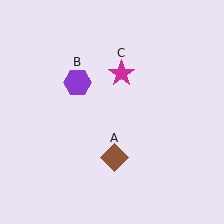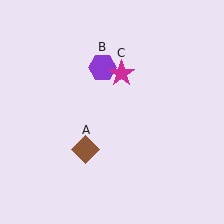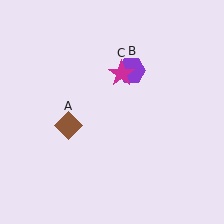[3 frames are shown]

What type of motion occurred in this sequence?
The brown diamond (object A), purple hexagon (object B) rotated clockwise around the center of the scene.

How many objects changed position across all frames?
2 objects changed position: brown diamond (object A), purple hexagon (object B).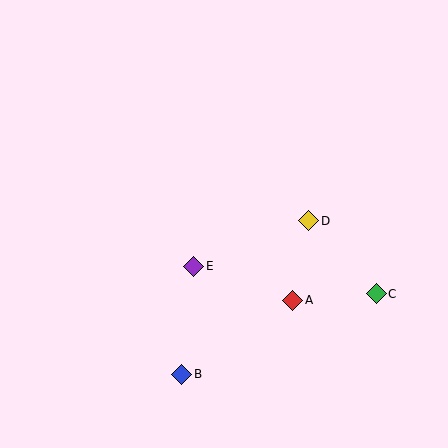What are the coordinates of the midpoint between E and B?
The midpoint between E and B is at (188, 320).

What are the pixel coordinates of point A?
Point A is at (293, 300).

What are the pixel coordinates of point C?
Point C is at (376, 294).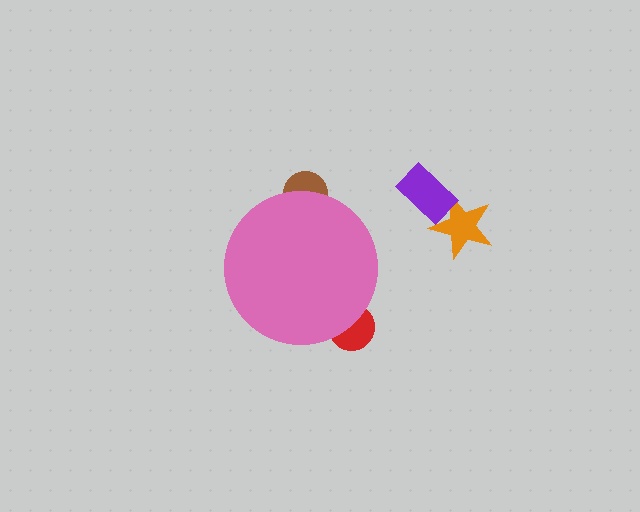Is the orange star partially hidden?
No, the orange star is fully visible.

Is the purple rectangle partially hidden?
No, the purple rectangle is fully visible.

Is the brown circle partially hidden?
Yes, the brown circle is partially hidden behind the pink circle.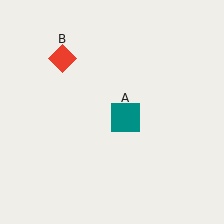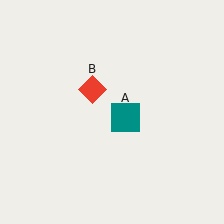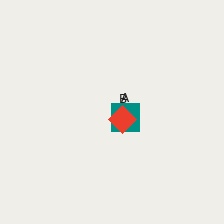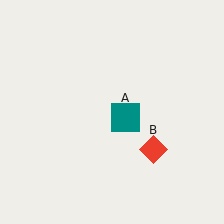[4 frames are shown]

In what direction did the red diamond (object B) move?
The red diamond (object B) moved down and to the right.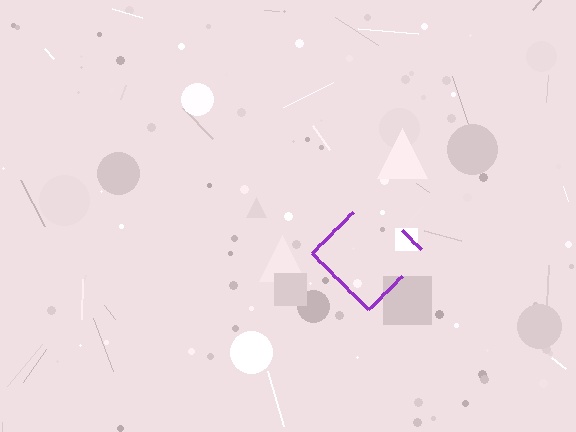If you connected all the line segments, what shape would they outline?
They would outline a diamond.